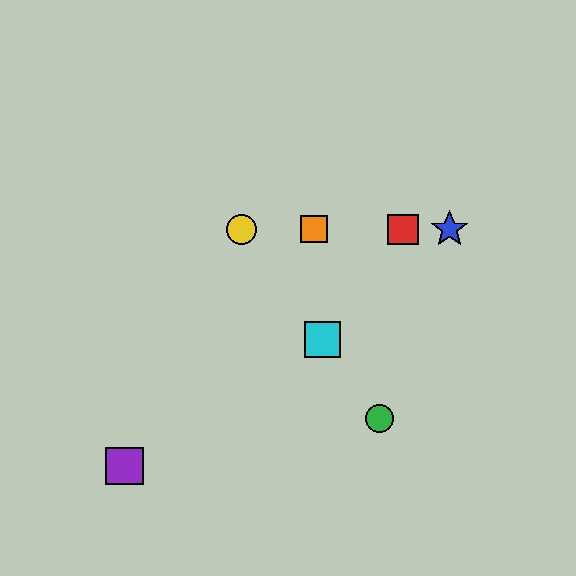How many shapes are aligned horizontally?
4 shapes (the red square, the blue star, the yellow circle, the orange square) are aligned horizontally.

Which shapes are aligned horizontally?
The red square, the blue star, the yellow circle, the orange square are aligned horizontally.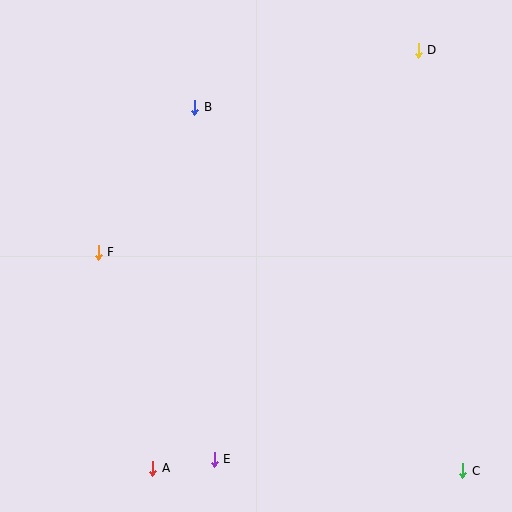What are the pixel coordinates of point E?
Point E is at (214, 459).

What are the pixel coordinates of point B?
Point B is at (195, 107).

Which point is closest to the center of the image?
Point F at (98, 252) is closest to the center.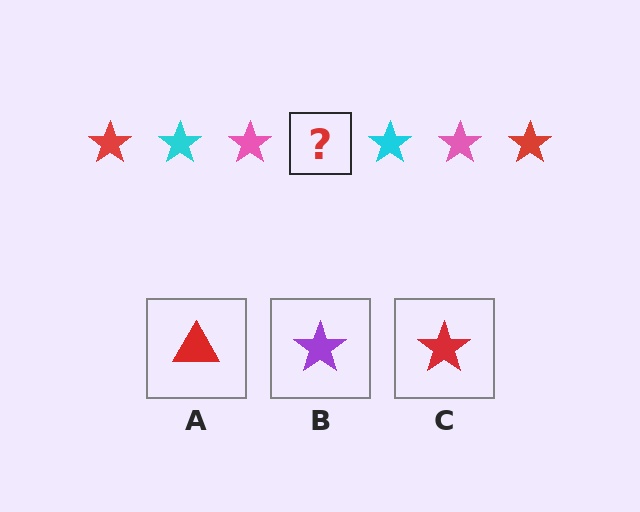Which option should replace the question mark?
Option C.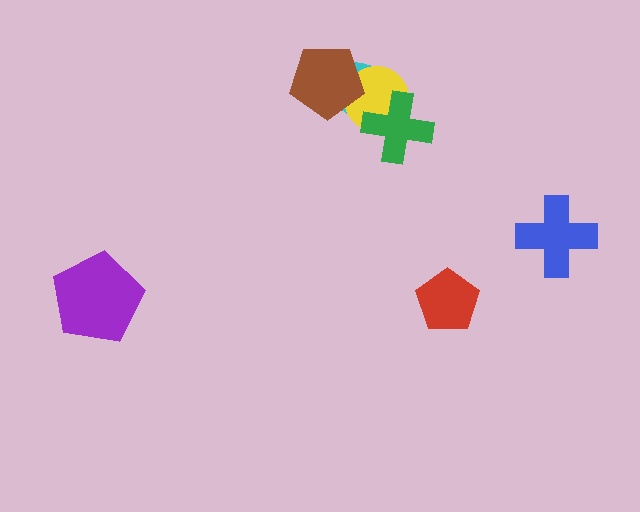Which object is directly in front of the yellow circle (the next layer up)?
The green cross is directly in front of the yellow circle.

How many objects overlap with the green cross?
2 objects overlap with the green cross.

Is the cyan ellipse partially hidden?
Yes, it is partially covered by another shape.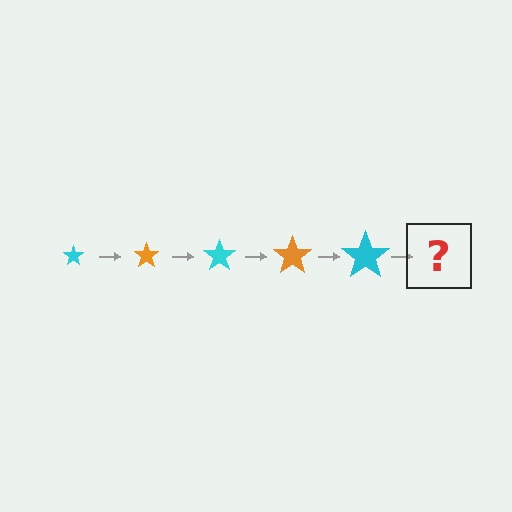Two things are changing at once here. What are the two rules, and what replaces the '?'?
The two rules are that the star grows larger each step and the color cycles through cyan and orange. The '?' should be an orange star, larger than the previous one.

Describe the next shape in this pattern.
It should be an orange star, larger than the previous one.